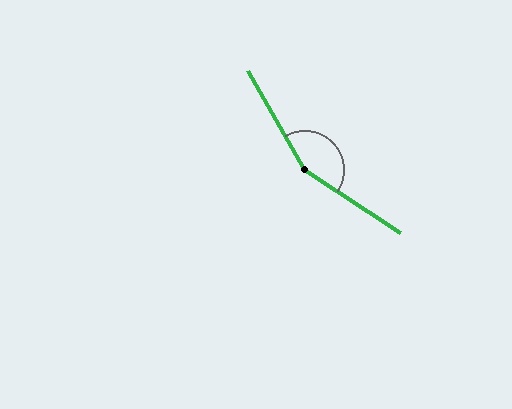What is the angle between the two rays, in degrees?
Approximately 153 degrees.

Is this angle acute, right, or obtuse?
It is obtuse.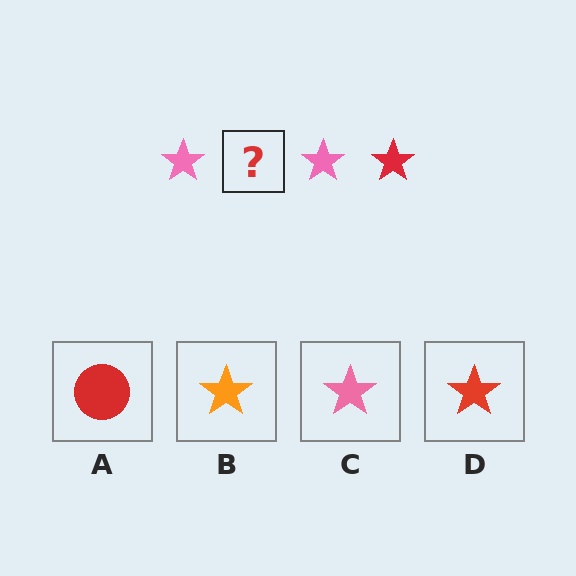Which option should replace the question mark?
Option D.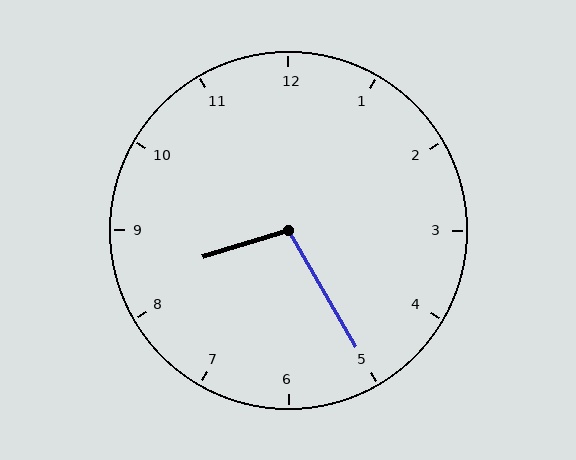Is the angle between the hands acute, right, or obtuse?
It is obtuse.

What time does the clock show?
8:25.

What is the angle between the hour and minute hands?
Approximately 102 degrees.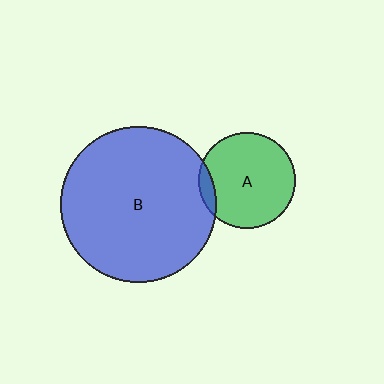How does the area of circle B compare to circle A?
Approximately 2.6 times.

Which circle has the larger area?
Circle B (blue).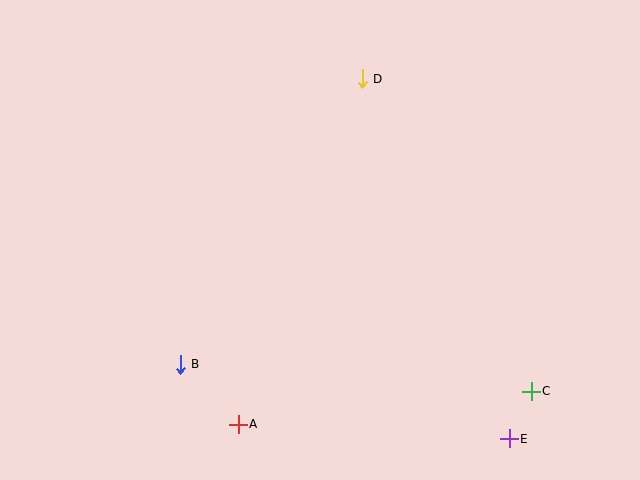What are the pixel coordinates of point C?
Point C is at (531, 391).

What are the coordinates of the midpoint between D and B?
The midpoint between D and B is at (271, 222).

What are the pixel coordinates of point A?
Point A is at (238, 424).